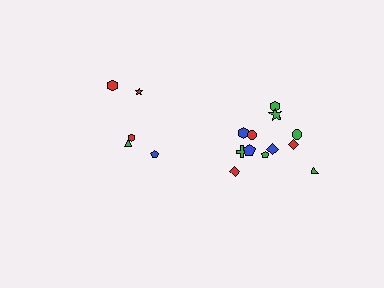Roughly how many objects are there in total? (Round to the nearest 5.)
Roughly 15 objects in total.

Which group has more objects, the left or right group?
The right group.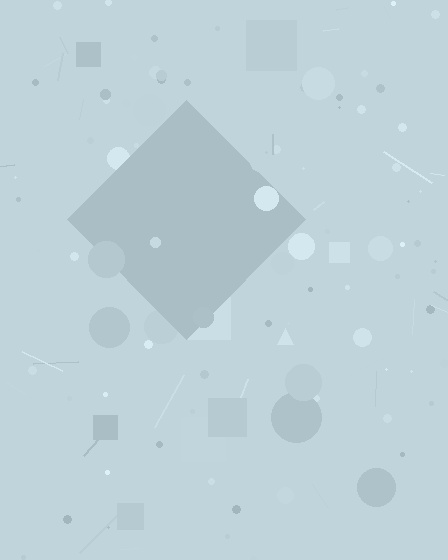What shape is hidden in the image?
A diamond is hidden in the image.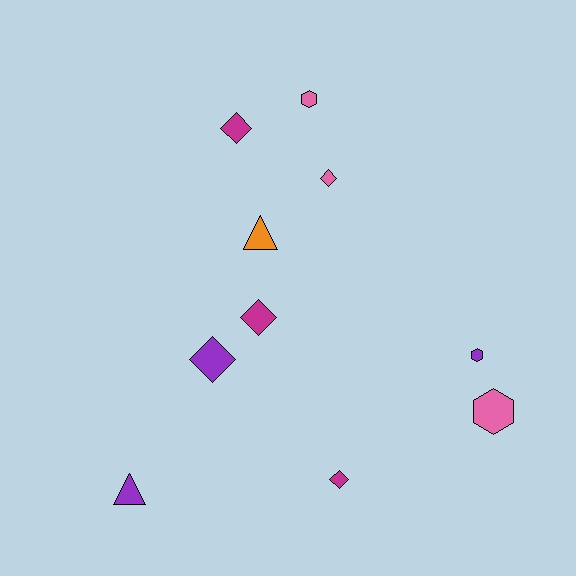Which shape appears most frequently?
Diamond, with 5 objects.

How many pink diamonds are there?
There is 1 pink diamond.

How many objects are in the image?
There are 10 objects.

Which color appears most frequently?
Pink, with 3 objects.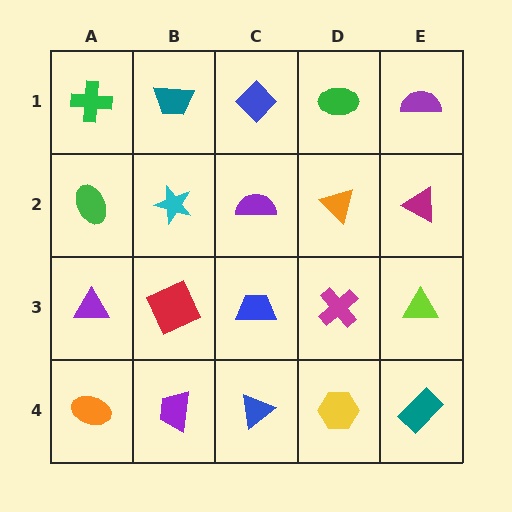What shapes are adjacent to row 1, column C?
A purple semicircle (row 2, column C), a teal trapezoid (row 1, column B), a green ellipse (row 1, column D).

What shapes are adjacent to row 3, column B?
A cyan star (row 2, column B), a purple trapezoid (row 4, column B), a purple triangle (row 3, column A), a blue trapezoid (row 3, column C).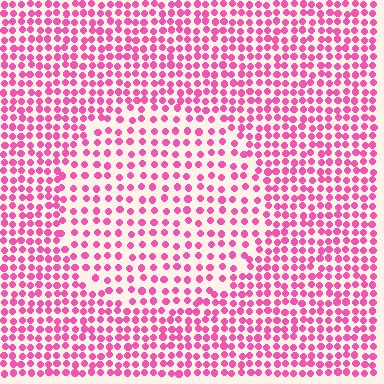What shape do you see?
I see a circle.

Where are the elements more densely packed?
The elements are more densely packed outside the circle boundary.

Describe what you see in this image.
The image contains small pink elements arranged at two different densities. A circle-shaped region is visible where the elements are less densely packed than the surrounding area.